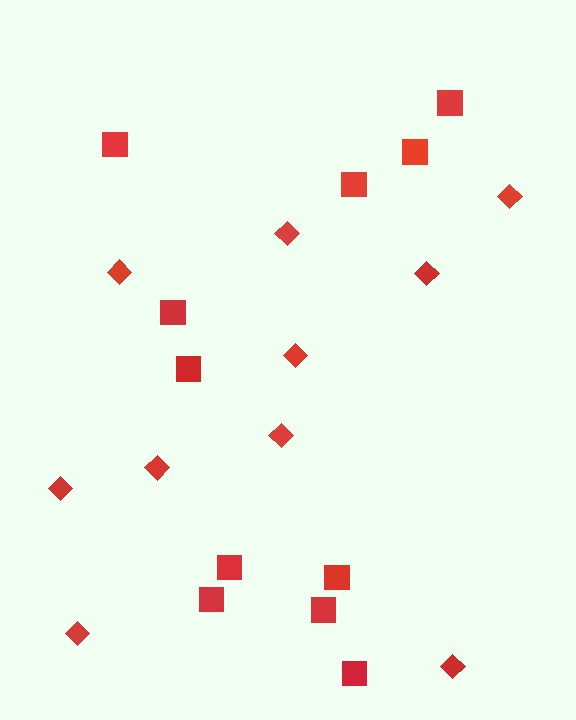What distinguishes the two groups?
There are 2 groups: one group of squares (11) and one group of diamonds (10).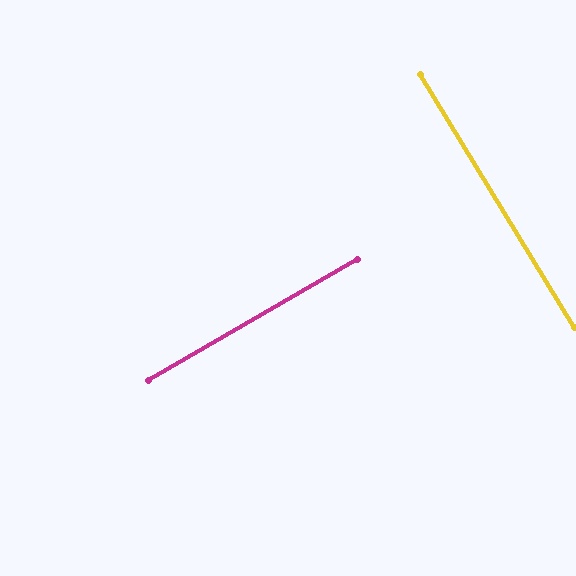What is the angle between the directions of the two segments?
Approximately 89 degrees.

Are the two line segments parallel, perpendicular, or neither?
Perpendicular — they meet at approximately 89°.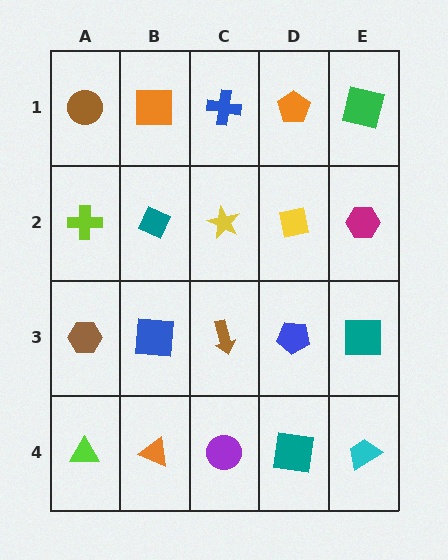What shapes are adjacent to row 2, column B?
An orange square (row 1, column B), a blue square (row 3, column B), a lime cross (row 2, column A), a yellow star (row 2, column C).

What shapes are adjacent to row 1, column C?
A yellow star (row 2, column C), an orange square (row 1, column B), an orange pentagon (row 1, column D).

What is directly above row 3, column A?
A lime cross.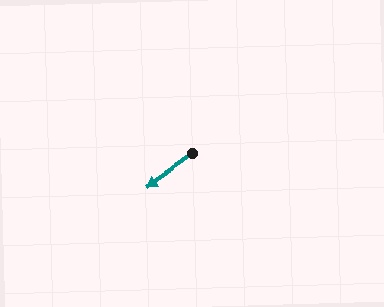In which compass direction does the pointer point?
Southwest.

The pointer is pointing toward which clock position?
Roughly 8 o'clock.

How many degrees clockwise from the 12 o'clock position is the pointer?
Approximately 235 degrees.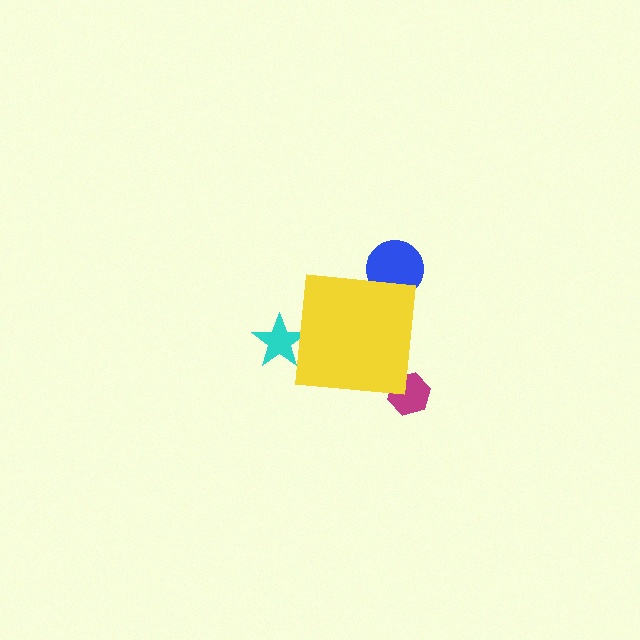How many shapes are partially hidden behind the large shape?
4 shapes are partially hidden.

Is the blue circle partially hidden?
Yes, the blue circle is partially hidden behind the yellow square.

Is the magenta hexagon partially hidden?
Yes, the magenta hexagon is partially hidden behind the yellow square.